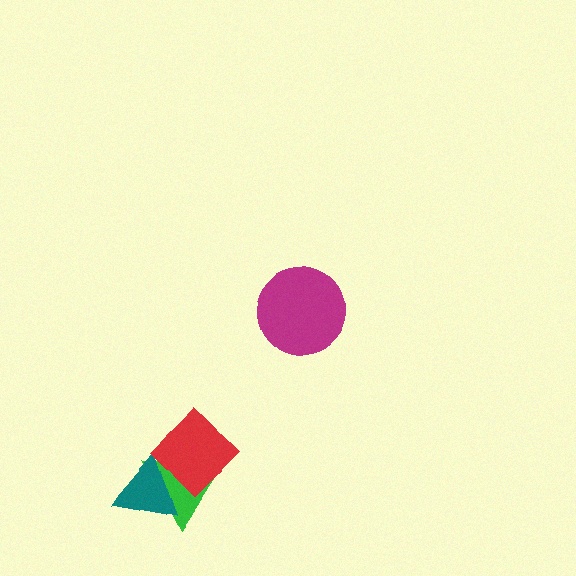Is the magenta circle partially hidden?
No, no other shape covers it.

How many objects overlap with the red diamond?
2 objects overlap with the red diamond.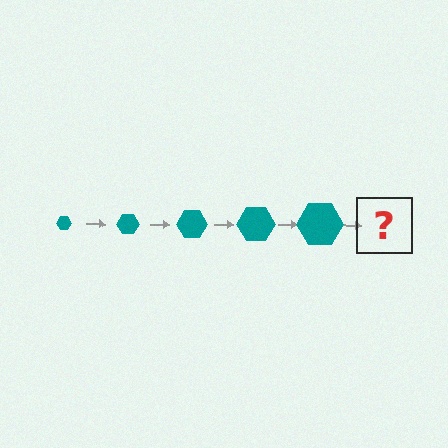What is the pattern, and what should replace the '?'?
The pattern is that the hexagon gets progressively larger each step. The '?' should be a teal hexagon, larger than the previous one.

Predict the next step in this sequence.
The next step is a teal hexagon, larger than the previous one.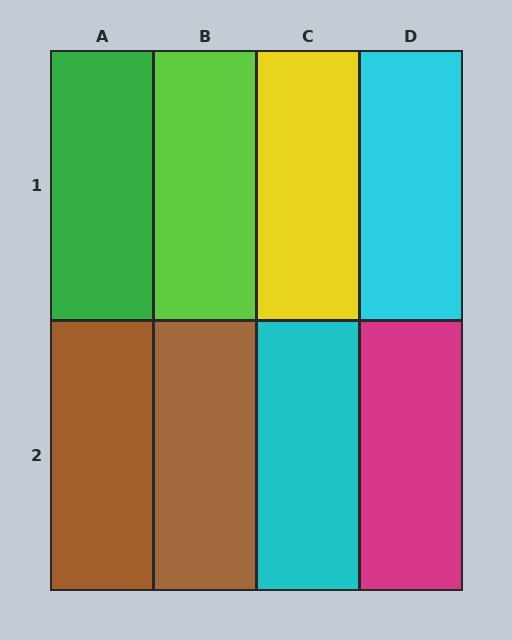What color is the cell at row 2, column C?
Cyan.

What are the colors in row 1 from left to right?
Green, lime, yellow, cyan.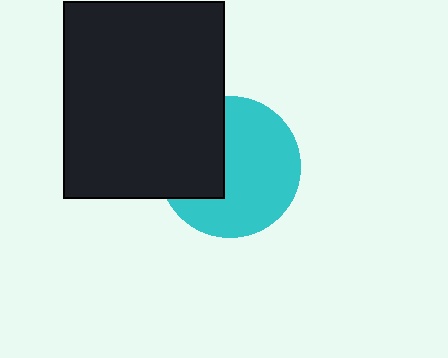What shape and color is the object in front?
The object in front is a black rectangle.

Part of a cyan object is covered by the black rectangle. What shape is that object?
It is a circle.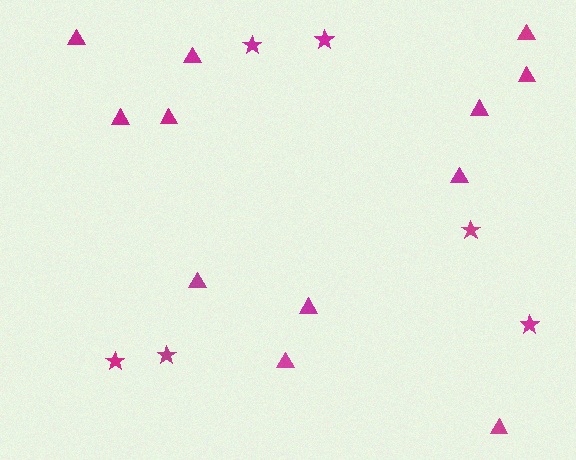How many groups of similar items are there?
There are 2 groups: one group of triangles (12) and one group of stars (6).